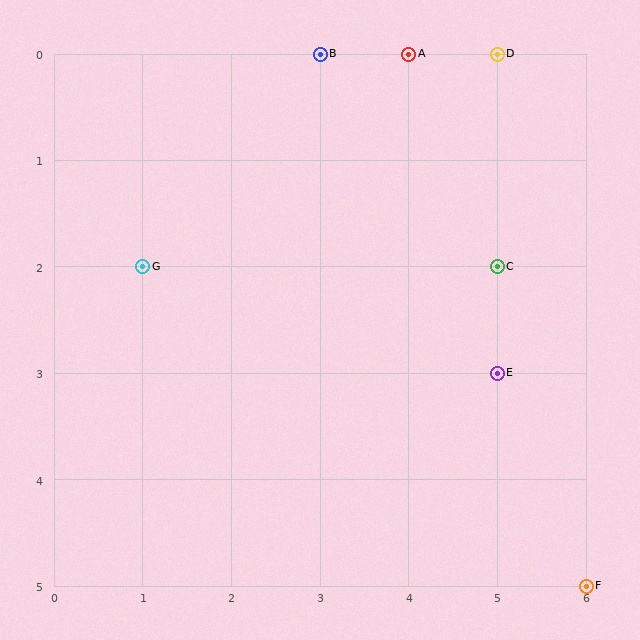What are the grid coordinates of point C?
Point C is at grid coordinates (5, 2).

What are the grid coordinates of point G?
Point G is at grid coordinates (1, 2).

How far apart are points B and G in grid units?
Points B and G are 2 columns and 2 rows apart (about 2.8 grid units diagonally).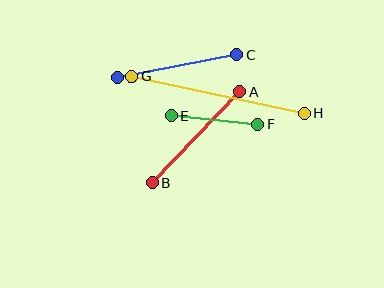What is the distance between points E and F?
The distance is approximately 87 pixels.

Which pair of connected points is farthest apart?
Points G and H are farthest apart.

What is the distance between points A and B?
The distance is approximately 126 pixels.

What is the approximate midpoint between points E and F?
The midpoint is at approximately (214, 120) pixels.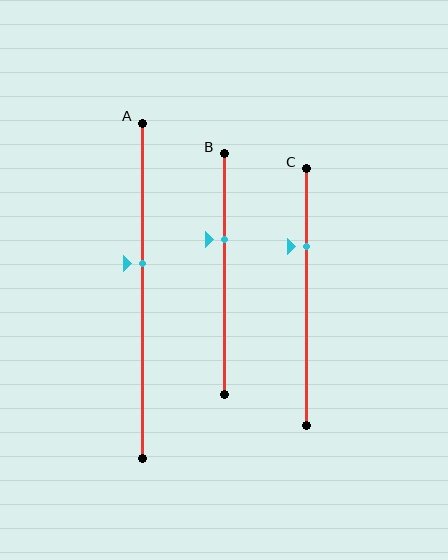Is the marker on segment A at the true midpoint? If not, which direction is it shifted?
No, the marker on segment A is shifted upward by about 8% of the segment length.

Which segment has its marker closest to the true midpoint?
Segment A has its marker closest to the true midpoint.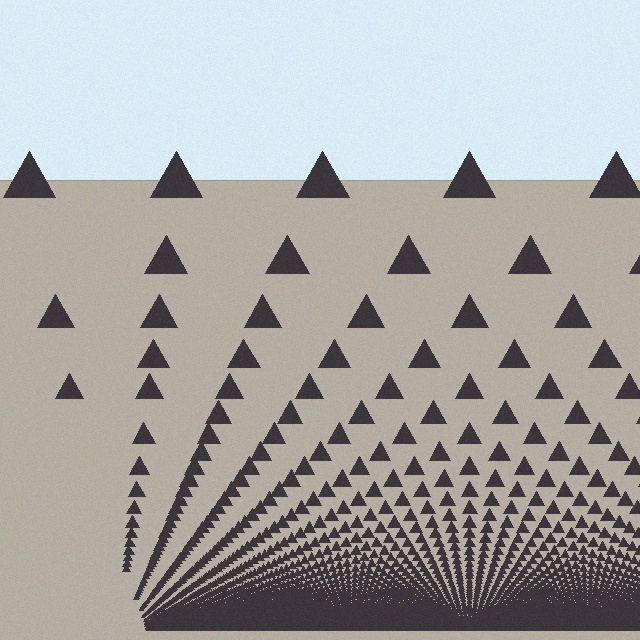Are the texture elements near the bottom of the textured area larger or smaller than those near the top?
Smaller. The gradient is inverted — elements near the bottom are smaller and denser.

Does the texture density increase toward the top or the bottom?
Density increases toward the bottom.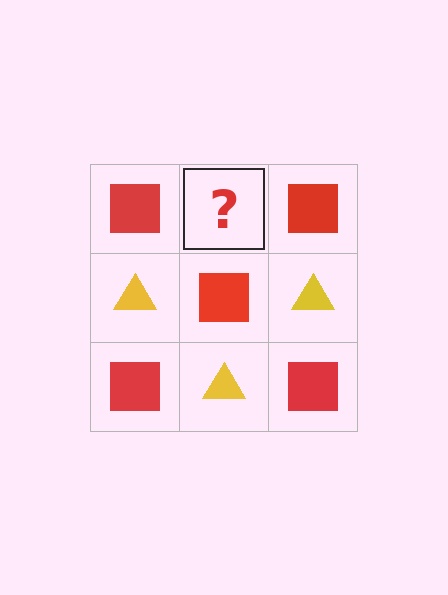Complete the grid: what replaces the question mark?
The question mark should be replaced with a yellow triangle.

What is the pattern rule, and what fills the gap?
The rule is that it alternates red square and yellow triangle in a checkerboard pattern. The gap should be filled with a yellow triangle.